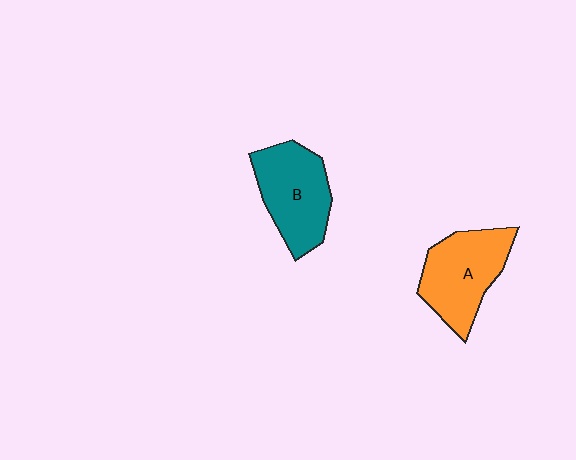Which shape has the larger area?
Shape A (orange).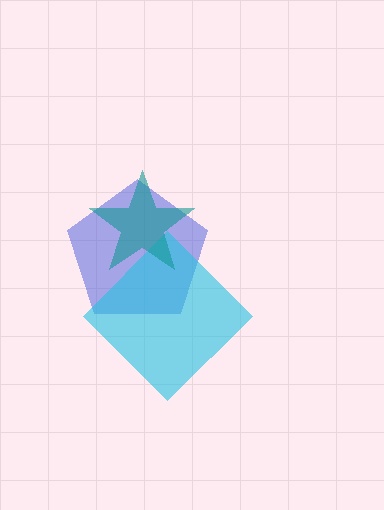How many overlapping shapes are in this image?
There are 3 overlapping shapes in the image.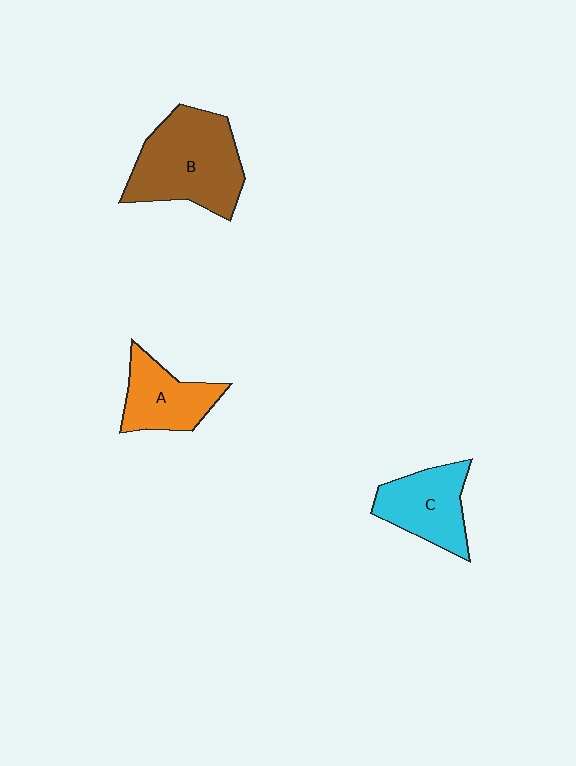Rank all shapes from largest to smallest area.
From largest to smallest: B (brown), C (cyan), A (orange).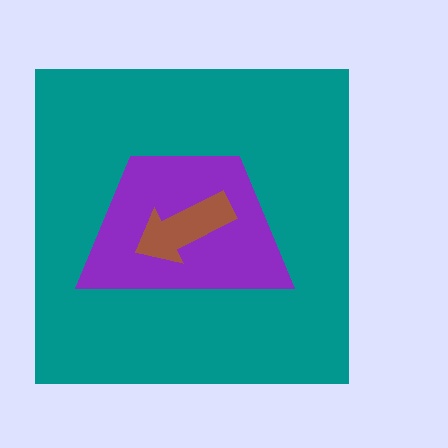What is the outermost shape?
The teal square.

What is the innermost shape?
The brown arrow.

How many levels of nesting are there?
3.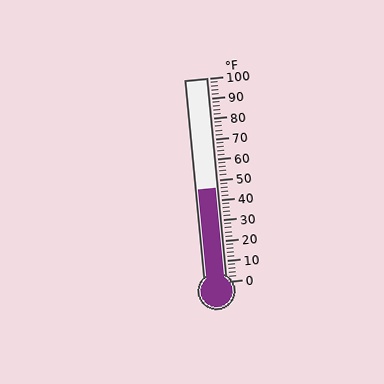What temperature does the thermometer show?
The thermometer shows approximately 46°F.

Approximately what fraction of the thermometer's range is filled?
The thermometer is filled to approximately 45% of its range.